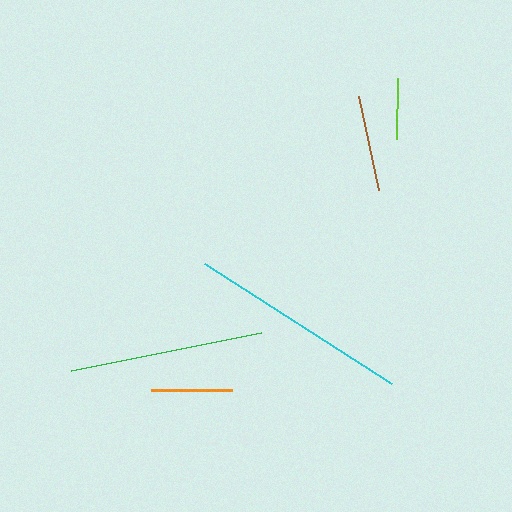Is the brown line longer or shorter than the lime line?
The brown line is longer than the lime line.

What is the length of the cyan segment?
The cyan segment is approximately 222 pixels long.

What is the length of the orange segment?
The orange segment is approximately 81 pixels long.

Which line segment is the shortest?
The lime line is the shortest at approximately 61 pixels.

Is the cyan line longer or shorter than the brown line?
The cyan line is longer than the brown line.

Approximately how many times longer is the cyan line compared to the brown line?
The cyan line is approximately 2.3 times the length of the brown line.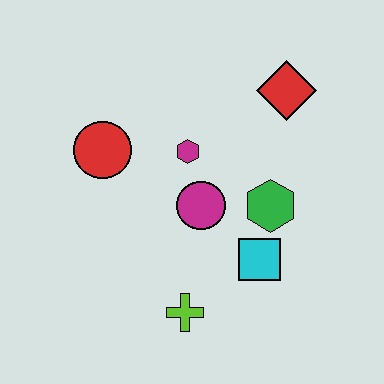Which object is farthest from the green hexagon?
The red circle is farthest from the green hexagon.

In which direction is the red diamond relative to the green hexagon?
The red diamond is above the green hexagon.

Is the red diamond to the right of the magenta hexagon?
Yes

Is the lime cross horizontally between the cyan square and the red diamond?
No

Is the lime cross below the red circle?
Yes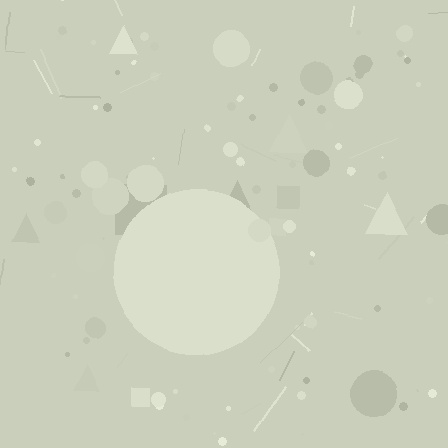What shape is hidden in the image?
A circle is hidden in the image.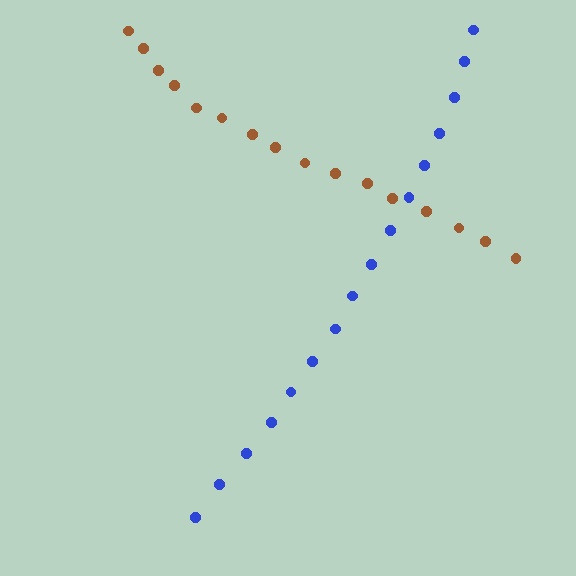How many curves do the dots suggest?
There are 2 distinct paths.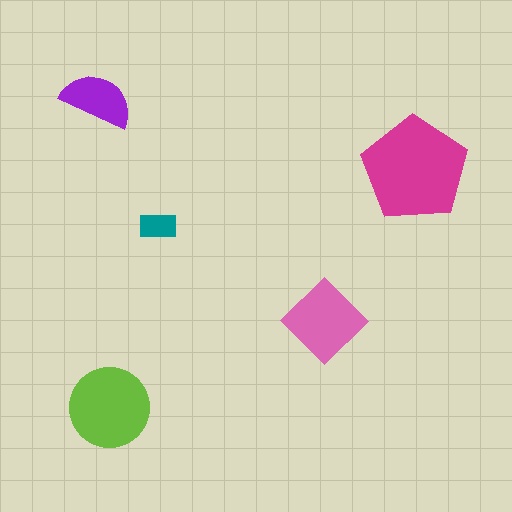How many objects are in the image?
There are 5 objects in the image.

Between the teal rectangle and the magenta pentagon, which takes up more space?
The magenta pentagon.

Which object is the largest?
The magenta pentagon.